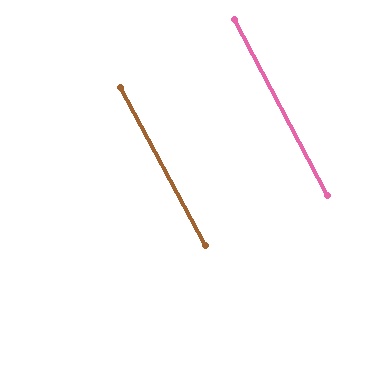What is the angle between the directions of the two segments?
Approximately 0 degrees.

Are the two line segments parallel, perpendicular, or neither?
Parallel — their directions differ by only 0.2°.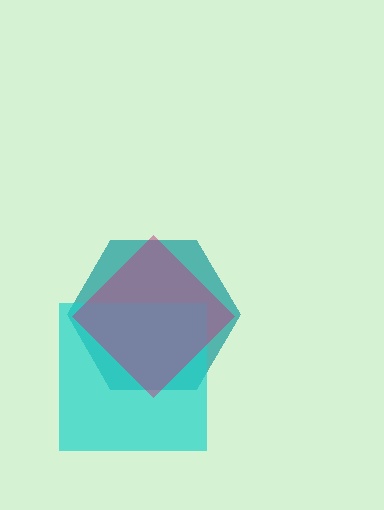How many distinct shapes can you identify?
There are 3 distinct shapes: a teal hexagon, a cyan square, a magenta diamond.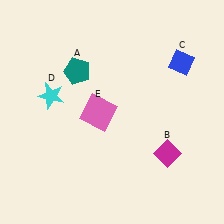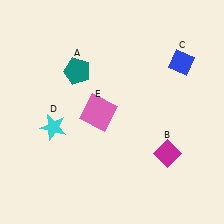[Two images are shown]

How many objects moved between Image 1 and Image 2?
1 object moved between the two images.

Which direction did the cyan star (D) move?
The cyan star (D) moved down.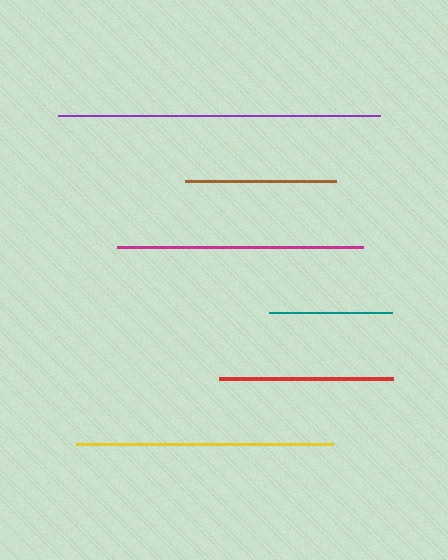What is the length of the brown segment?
The brown segment is approximately 151 pixels long.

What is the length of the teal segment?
The teal segment is approximately 122 pixels long.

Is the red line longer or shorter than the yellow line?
The yellow line is longer than the red line.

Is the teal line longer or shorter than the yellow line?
The yellow line is longer than the teal line.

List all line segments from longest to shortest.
From longest to shortest: purple, yellow, magenta, red, brown, teal.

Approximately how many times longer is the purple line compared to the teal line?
The purple line is approximately 2.6 times the length of the teal line.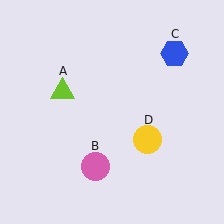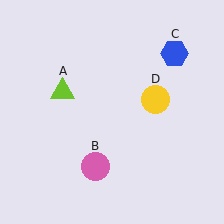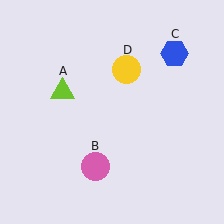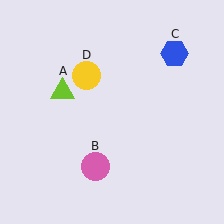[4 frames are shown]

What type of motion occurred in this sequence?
The yellow circle (object D) rotated counterclockwise around the center of the scene.